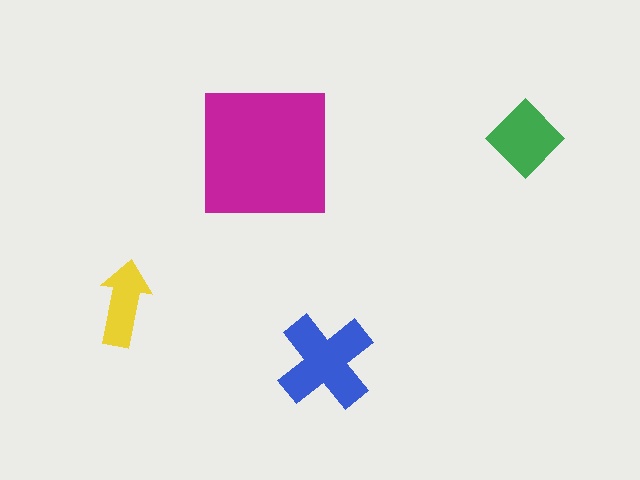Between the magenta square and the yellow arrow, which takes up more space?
The magenta square.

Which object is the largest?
The magenta square.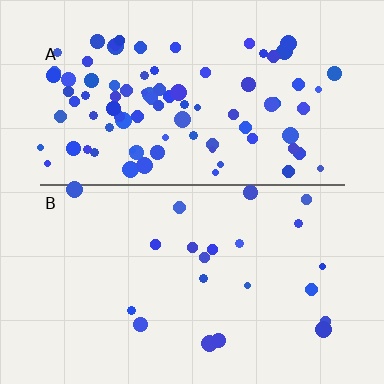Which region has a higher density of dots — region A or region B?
A (the top).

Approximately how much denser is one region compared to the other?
Approximately 4.2× — region A over region B.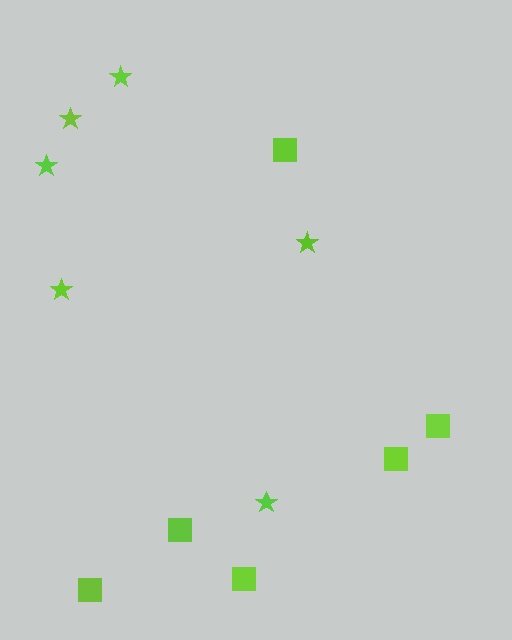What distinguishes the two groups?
There are 2 groups: one group of squares (6) and one group of stars (6).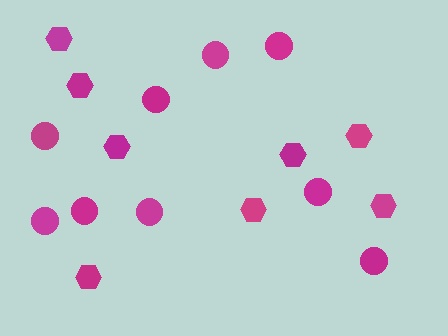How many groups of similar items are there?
There are 2 groups: one group of hexagons (8) and one group of circles (9).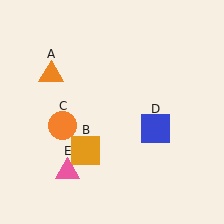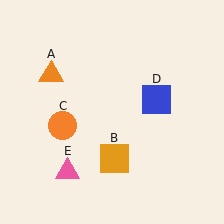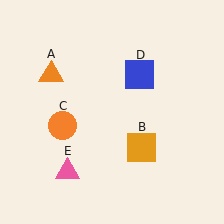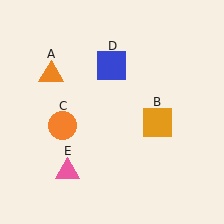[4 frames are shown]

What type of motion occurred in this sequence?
The orange square (object B), blue square (object D) rotated counterclockwise around the center of the scene.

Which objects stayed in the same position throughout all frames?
Orange triangle (object A) and orange circle (object C) and pink triangle (object E) remained stationary.